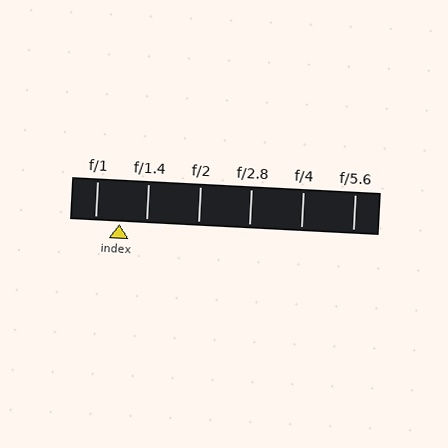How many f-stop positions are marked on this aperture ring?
There are 6 f-stop positions marked.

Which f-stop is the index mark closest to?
The index mark is closest to f/1.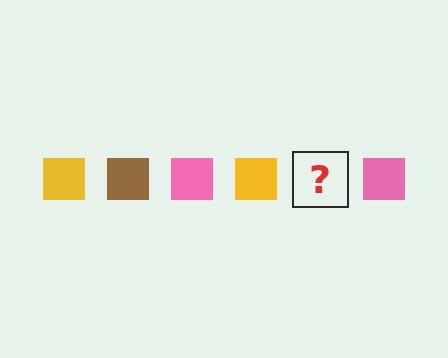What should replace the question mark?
The question mark should be replaced with a brown square.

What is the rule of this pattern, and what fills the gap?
The rule is that the pattern cycles through yellow, brown, pink squares. The gap should be filled with a brown square.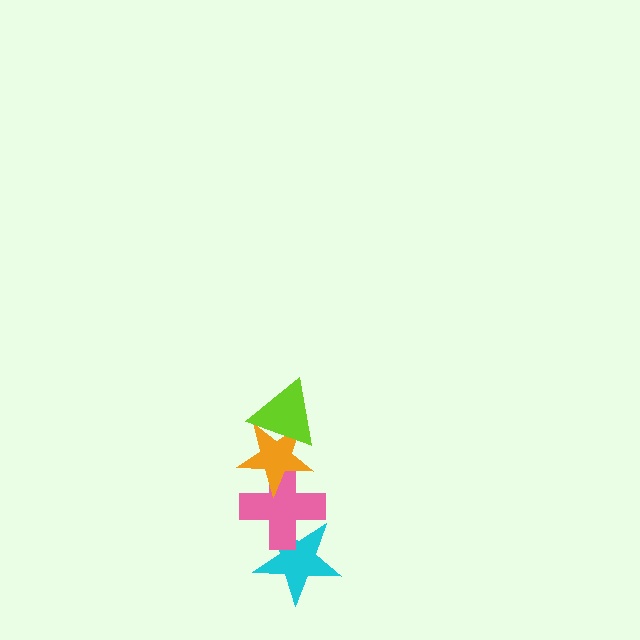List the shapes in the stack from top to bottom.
From top to bottom: the lime triangle, the orange star, the pink cross, the cyan star.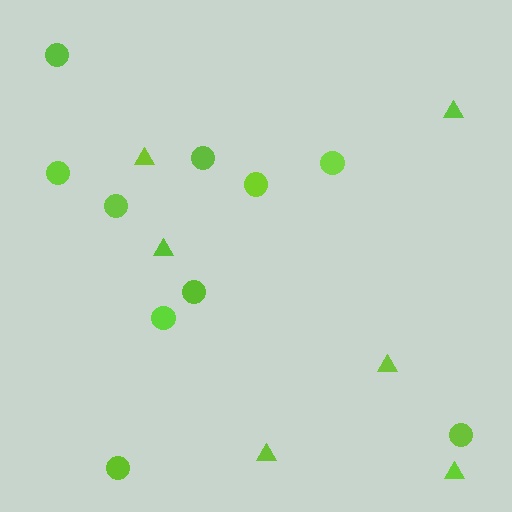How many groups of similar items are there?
There are 2 groups: one group of circles (10) and one group of triangles (6).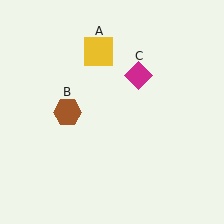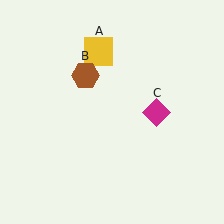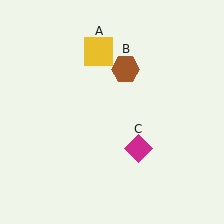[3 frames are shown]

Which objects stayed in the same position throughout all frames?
Yellow square (object A) remained stationary.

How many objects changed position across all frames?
2 objects changed position: brown hexagon (object B), magenta diamond (object C).